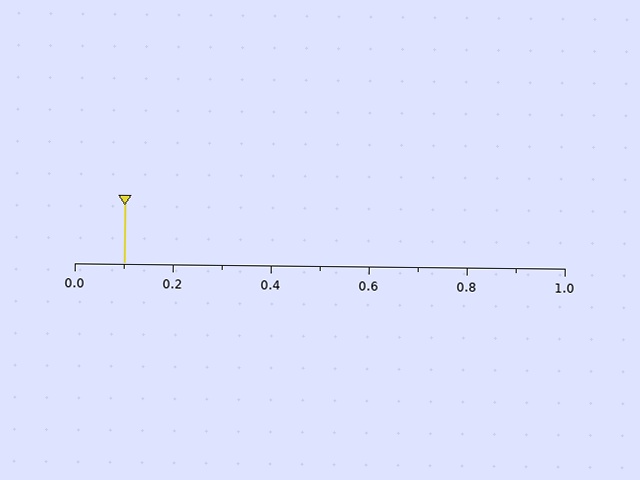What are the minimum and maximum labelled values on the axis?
The axis runs from 0.0 to 1.0.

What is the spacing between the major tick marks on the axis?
The major ticks are spaced 0.2 apart.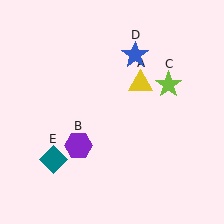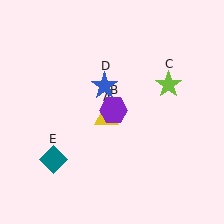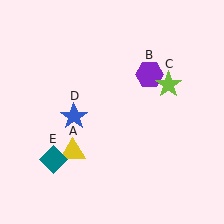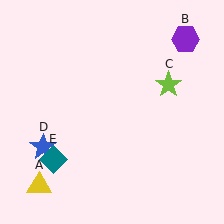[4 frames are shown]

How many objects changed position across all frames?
3 objects changed position: yellow triangle (object A), purple hexagon (object B), blue star (object D).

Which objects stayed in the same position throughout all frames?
Lime star (object C) and teal diamond (object E) remained stationary.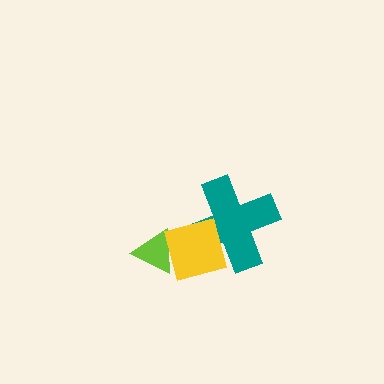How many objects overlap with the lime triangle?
1 object overlaps with the lime triangle.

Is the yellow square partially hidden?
No, no other shape covers it.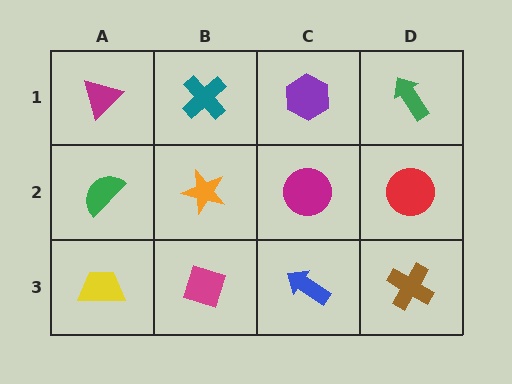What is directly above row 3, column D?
A red circle.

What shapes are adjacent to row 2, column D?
A green arrow (row 1, column D), a brown cross (row 3, column D), a magenta circle (row 2, column C).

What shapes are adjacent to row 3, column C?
A magenta circle (row 2, column C), a magenta diamond (row 3, column B), a brown cross (row 3, column D).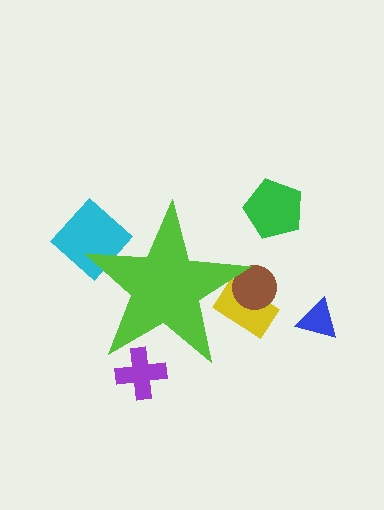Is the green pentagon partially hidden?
No, the green pentagon is fully visible.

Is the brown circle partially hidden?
Yes, the brown circle is partially hidden behind the lime star.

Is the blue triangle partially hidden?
No, the blue triangle is fully visible.